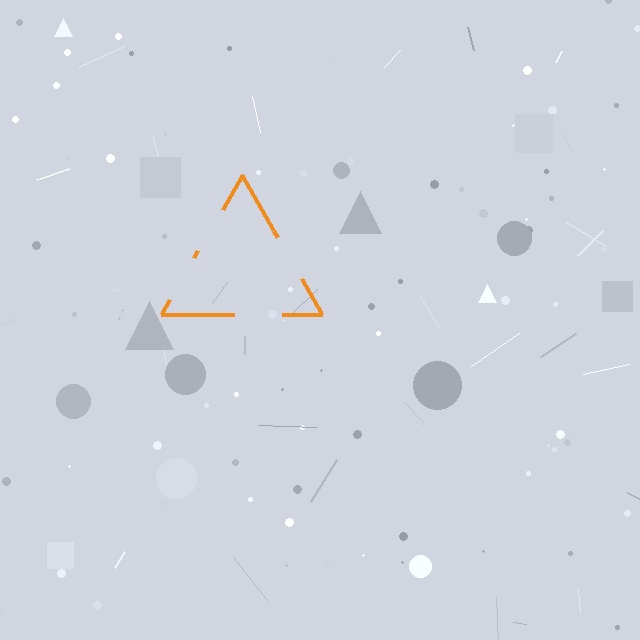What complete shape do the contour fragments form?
The contour fragments form a triangle.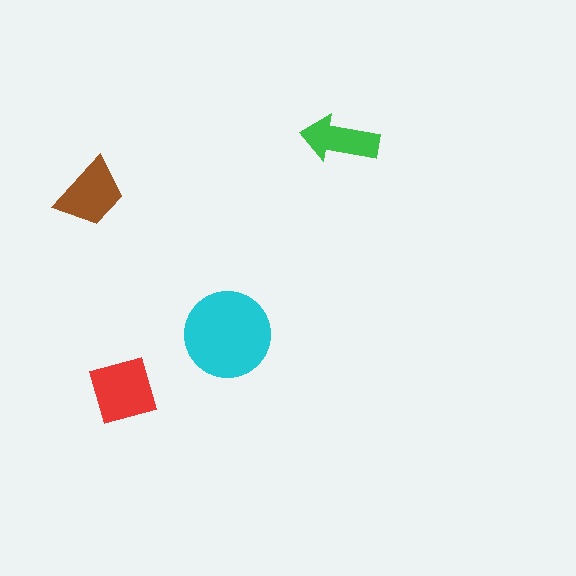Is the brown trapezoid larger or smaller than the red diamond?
Smaller.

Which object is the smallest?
The green arrow.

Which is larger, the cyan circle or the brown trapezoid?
The cyan circle.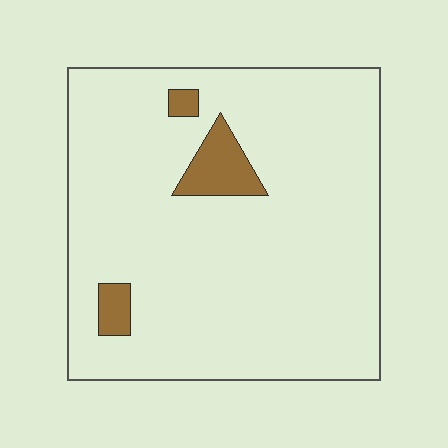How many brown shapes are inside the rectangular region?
3.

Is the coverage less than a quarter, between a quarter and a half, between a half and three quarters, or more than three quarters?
Less than a quarter.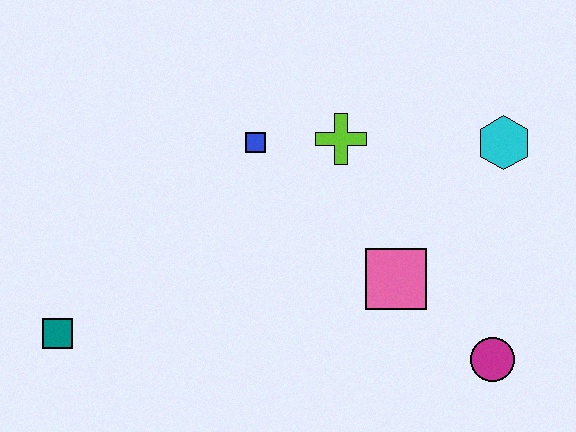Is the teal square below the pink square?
Yes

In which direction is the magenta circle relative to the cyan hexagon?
The magenta circle is below the cyan hexagon.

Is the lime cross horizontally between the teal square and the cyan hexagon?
Yes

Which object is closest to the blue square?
The lime cross is closest to the blue square.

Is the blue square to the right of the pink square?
No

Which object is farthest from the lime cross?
The teal square is farthest from the lime cross.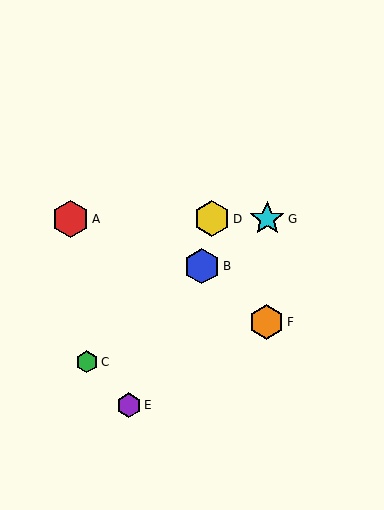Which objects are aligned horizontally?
Objects A, D, G are aligned horizontally.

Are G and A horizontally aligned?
Yes, both are at y≈219.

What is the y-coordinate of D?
Object D is at y≈219.